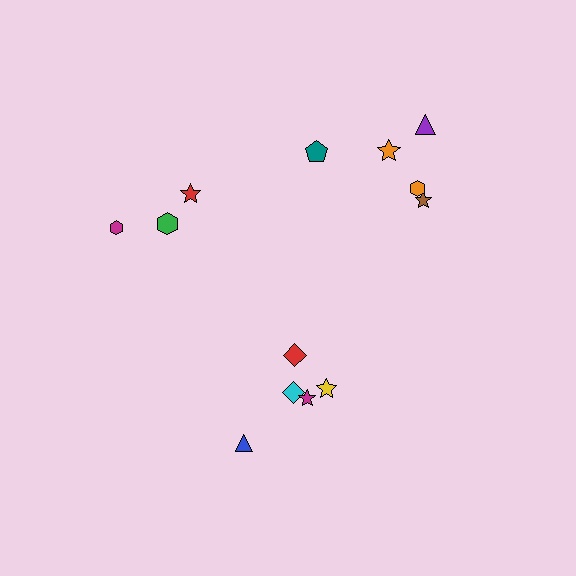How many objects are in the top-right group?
There are 5 objects.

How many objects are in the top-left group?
There are 3 objects.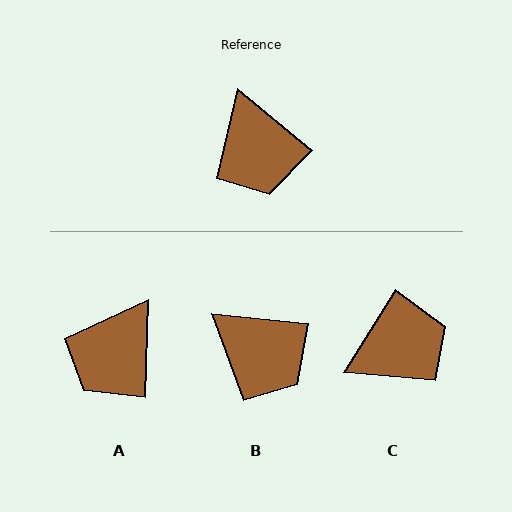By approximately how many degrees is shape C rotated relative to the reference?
Approximately 98 degrees counter-clockwise.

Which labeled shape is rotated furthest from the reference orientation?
C, about 98 degrees away.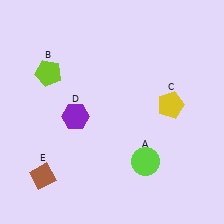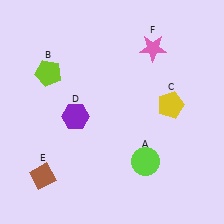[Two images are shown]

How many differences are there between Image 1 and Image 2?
There is 1 difference between the two images.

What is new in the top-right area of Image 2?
A pink star (F) was added in the top-right area of Image 2.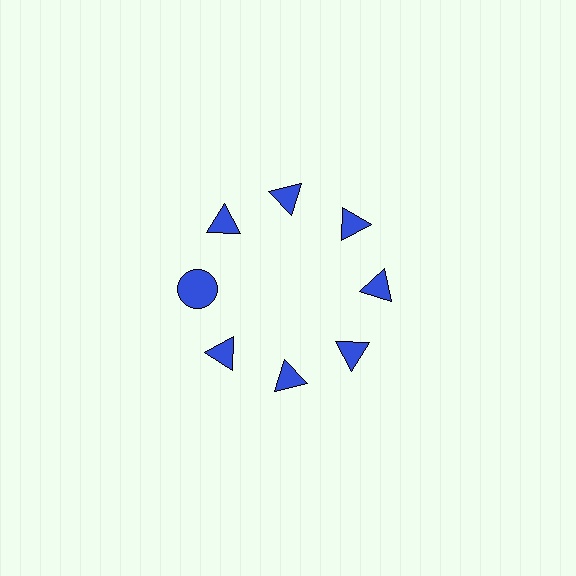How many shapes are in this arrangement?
There are 8 shapes arranged in a ring pattern.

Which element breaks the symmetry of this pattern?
The blue circle at roughly the 9 o'clock position breaks the symmetry. All other shapes are blue triangles.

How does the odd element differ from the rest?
It has a different shape: circle instead of triangle.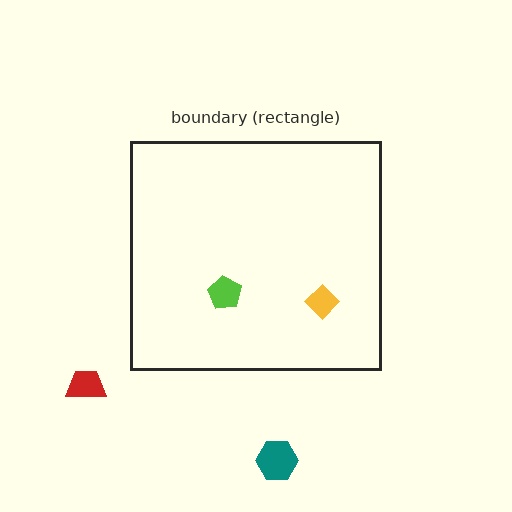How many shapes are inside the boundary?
2 inside, 2 outside.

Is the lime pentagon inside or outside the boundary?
Inside.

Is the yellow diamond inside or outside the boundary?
Inside.